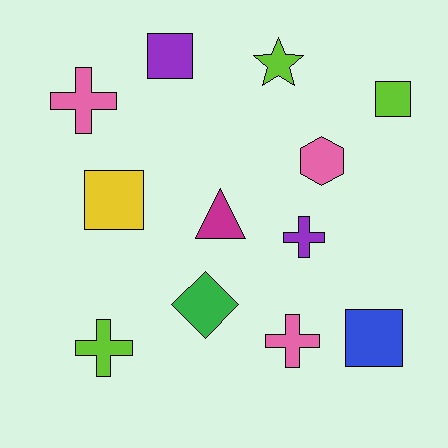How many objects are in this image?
There are 12 objects.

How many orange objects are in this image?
There are no orange objects.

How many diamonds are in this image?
There is 1 diamond.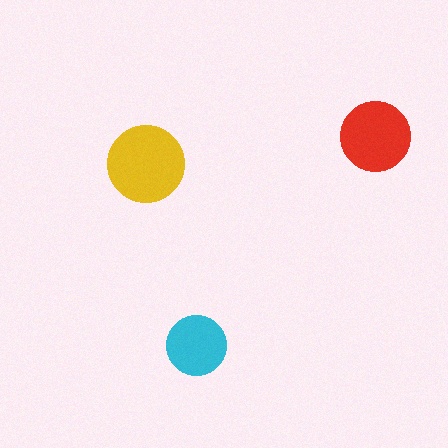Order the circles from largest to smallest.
the yellow one, the red one, the cyan one.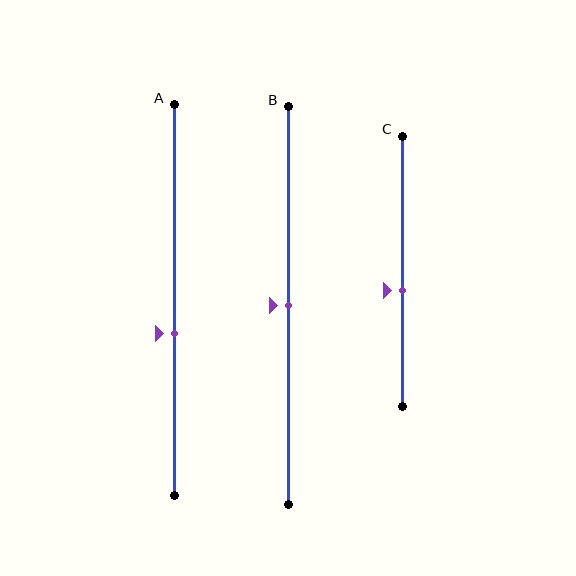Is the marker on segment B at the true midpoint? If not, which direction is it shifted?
Yes, the marker on segment B is at the true midpoint.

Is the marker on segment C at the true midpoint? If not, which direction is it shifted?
No, the marker on segment C is shifted downward by about 7% of the segment length.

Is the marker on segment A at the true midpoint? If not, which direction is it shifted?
No, the marker on segment A is shifted downward by about 9% of the segment length.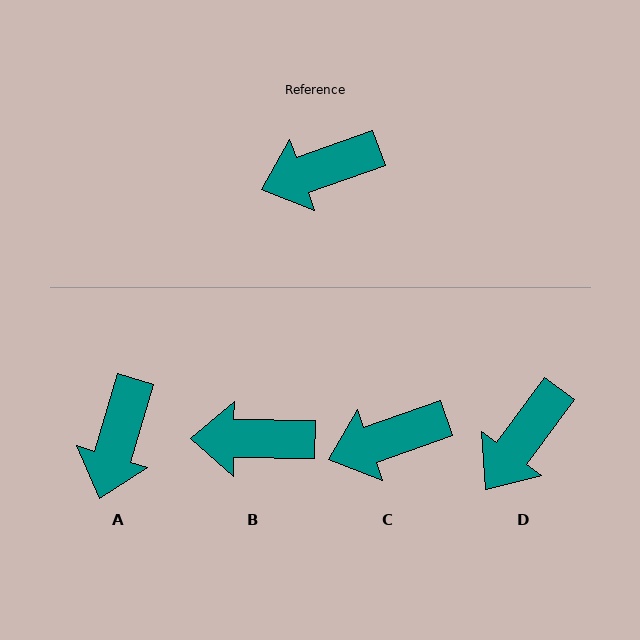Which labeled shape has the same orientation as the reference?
C.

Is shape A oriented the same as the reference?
No, it is off by about 54 degrees.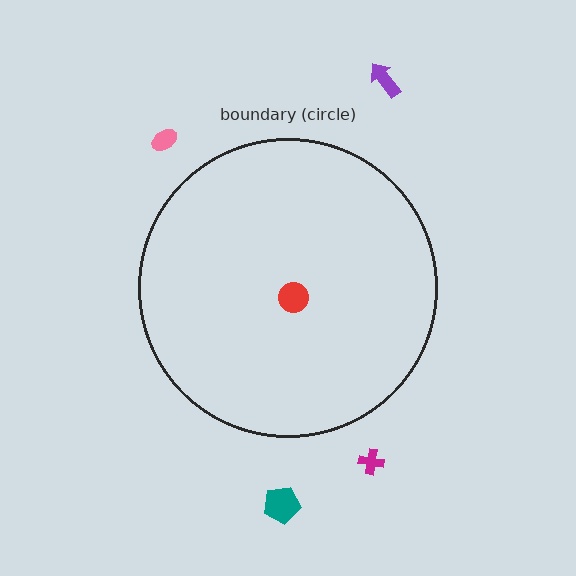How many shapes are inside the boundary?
1 inside, 4 outside.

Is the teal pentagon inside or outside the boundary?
Outside.